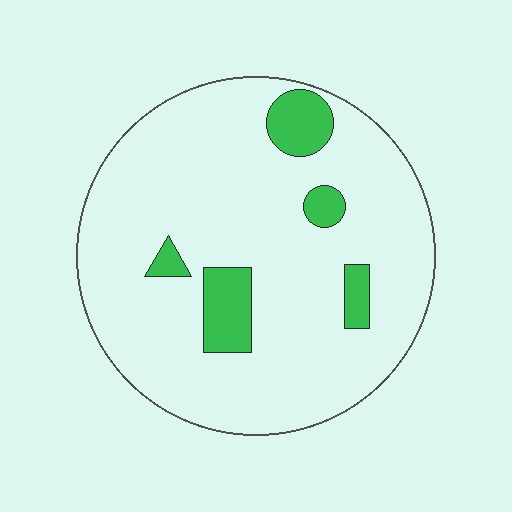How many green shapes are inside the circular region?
5.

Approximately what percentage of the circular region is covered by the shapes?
Approximately 10%.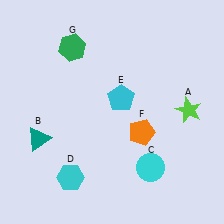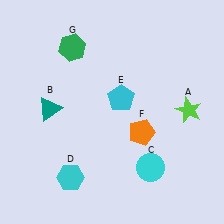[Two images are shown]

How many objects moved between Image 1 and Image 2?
1 object moved between the two images.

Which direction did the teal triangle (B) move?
The teal triangle (B) moved up.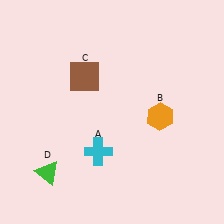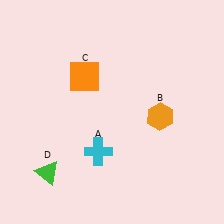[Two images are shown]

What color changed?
The square (C) changed from brown in Image 1 to orange in Image 2.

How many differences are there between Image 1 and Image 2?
There is 1 difference between the two images.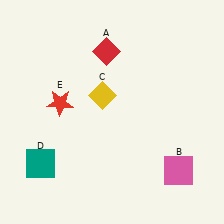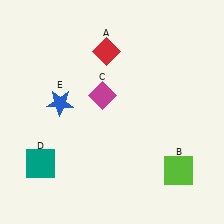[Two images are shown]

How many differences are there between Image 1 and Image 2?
There are 3 differences between the two images.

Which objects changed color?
B changed from pink to lime. C changed from yellow to magenta. E changed from red to blue.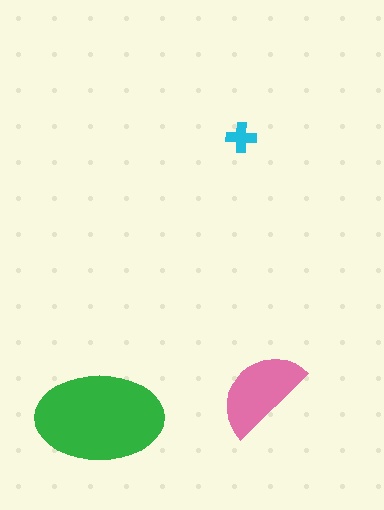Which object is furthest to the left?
The green ellipse is leftmost.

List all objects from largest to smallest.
The green ellipse, the pink semicircle, the cyan cross.